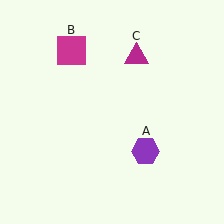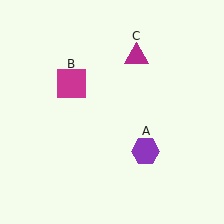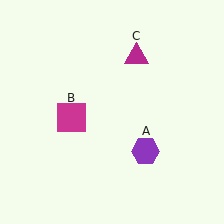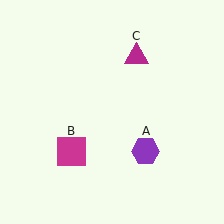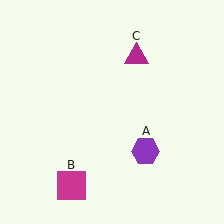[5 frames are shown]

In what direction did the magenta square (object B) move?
The magenta square (object B) moved down.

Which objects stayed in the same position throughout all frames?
Purple hexagon (object A) and magenta triangle (object C) remained stationary.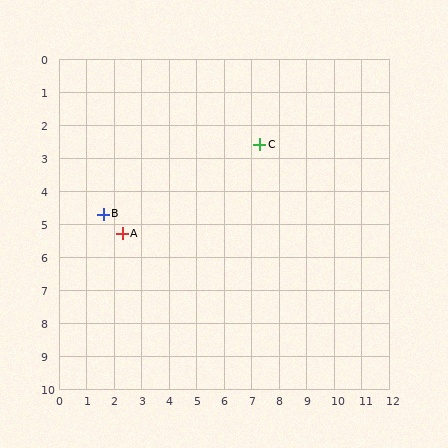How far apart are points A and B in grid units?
Points A and B are about 0.9 grid units apart.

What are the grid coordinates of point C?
Point C is at approximately (7.3, 2.6).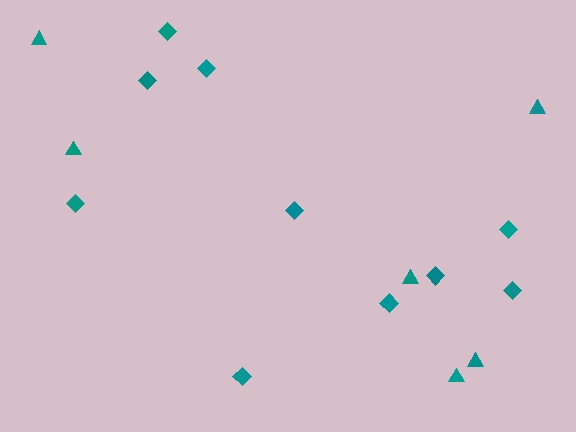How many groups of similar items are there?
There are 2 groups: one group of triangles (6) and one group of diamonds (10).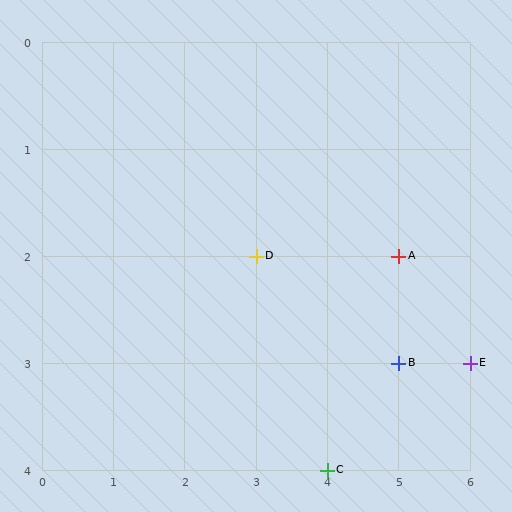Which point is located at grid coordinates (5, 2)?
Point A is at (5, 2).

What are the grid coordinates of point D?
Point D is at grid coordinates (3, 2).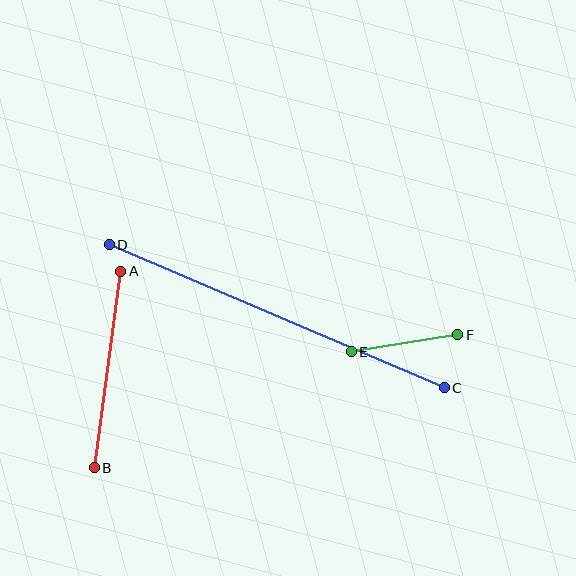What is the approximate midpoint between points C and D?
The midpoint is at approximately (277, 316) pixels.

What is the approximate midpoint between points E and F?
The midpoint is at approximately (404, 343) pixels.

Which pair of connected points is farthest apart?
Points C and D are farthest apart.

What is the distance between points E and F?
The distance is approximately 108 pixels.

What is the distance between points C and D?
The distance is approximately 364 pixels.